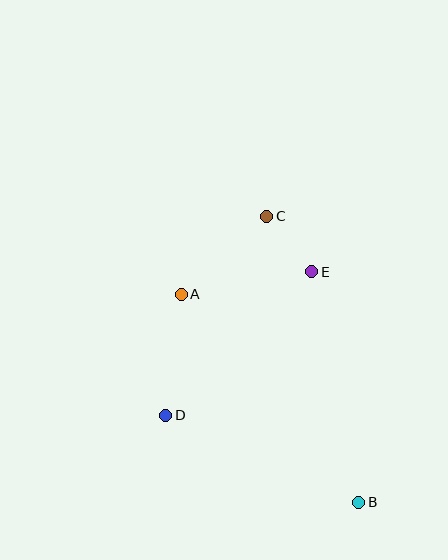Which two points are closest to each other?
Points C and E are closest to each other.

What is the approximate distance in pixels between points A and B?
The distance between A and B is approximately 274 pixels.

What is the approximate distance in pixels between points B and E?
The distance between B and E is approximately 235 pixels.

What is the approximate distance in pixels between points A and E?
The distance between A and E is approximately 133 pixels.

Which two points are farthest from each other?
Points B and C are farthest from each other.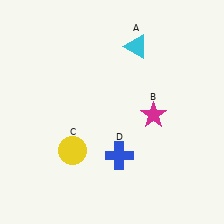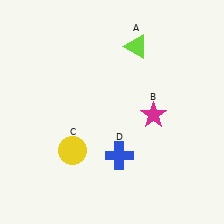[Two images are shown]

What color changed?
The triangle (A) changed from cyan in Image 1 to lime in Image 2.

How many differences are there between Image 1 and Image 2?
There is 1 difference between the two images.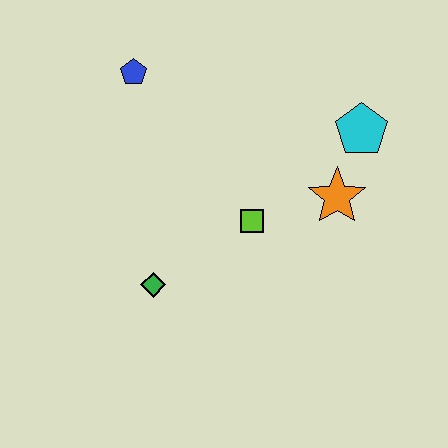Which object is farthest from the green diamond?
The cyan pentagon is farthest from the green diamond.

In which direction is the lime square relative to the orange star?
The lime square is to the left of the orange star.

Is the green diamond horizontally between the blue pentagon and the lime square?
Yes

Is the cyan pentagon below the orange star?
No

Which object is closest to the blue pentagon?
The lime square is closest to the blue pentagon.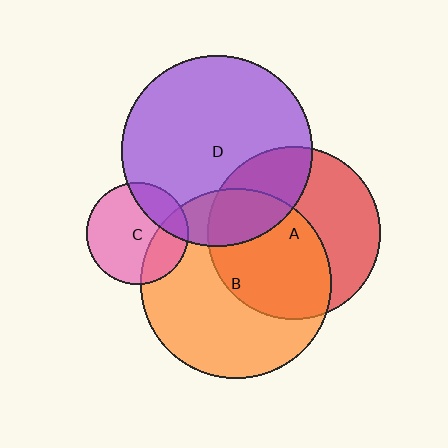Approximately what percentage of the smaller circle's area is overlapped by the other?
Approximately 20%.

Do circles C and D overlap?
Yes.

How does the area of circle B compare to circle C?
Approximately 3.5 times.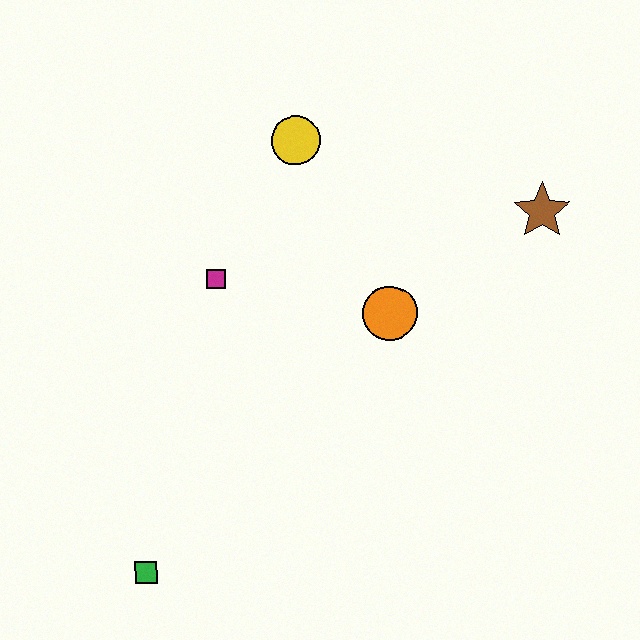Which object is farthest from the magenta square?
The brown star is farthest from the magenta square.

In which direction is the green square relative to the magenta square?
The green square is below the magenta square.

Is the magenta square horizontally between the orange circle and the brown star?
No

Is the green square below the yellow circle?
Yes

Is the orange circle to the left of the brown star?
Yes